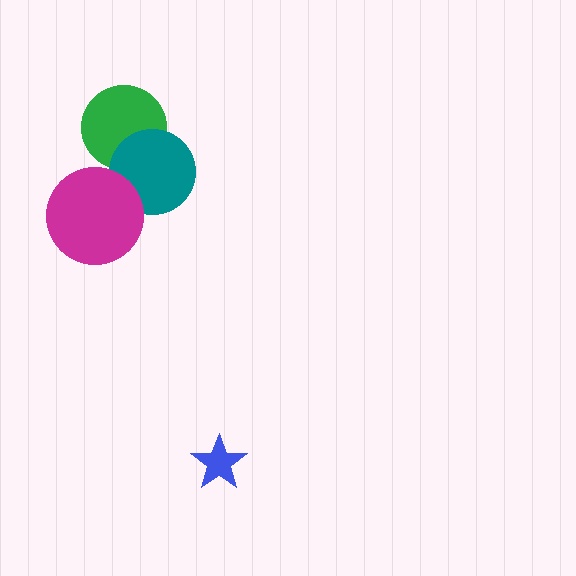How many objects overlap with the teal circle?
2 objects overlap with the teal circle.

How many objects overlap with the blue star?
0 objects overlap with the blue star.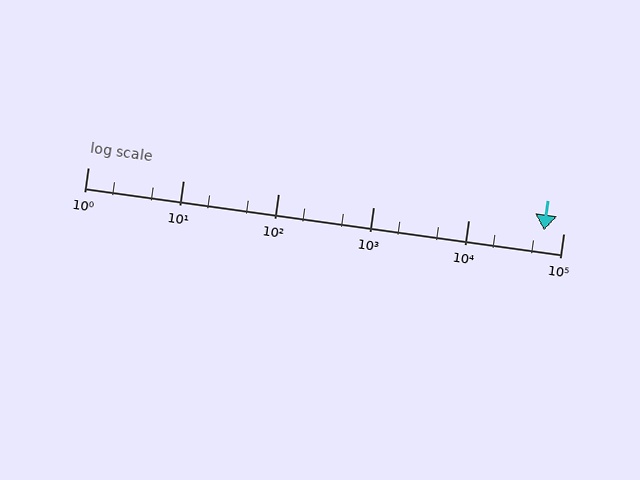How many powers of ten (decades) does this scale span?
The scale spans 5 decades, from 1 to 100000.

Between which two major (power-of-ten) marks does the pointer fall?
The pointer is between 10000 and 100000.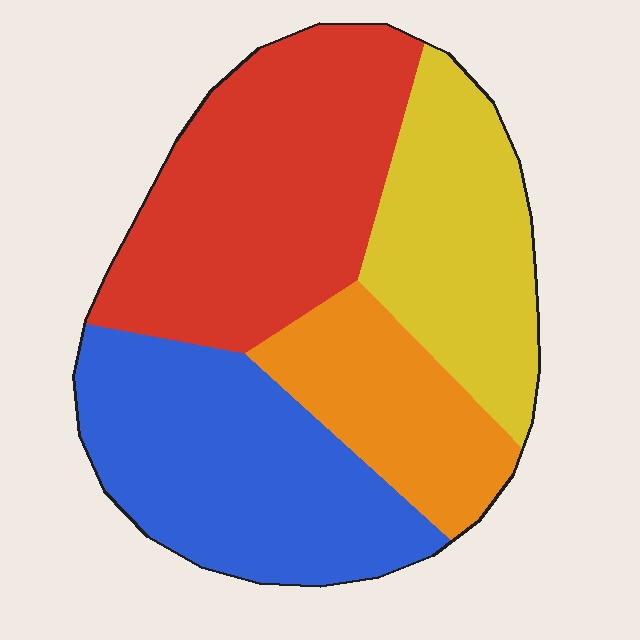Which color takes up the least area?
Orange, at roughly 15%.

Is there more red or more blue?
Red.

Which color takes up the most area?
Red, at roughly 35%.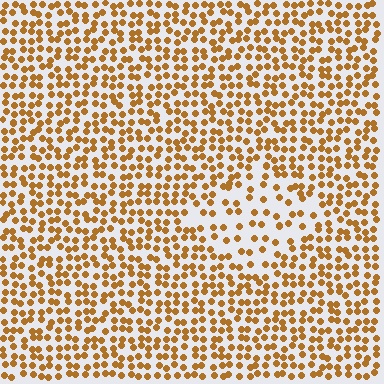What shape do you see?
I see a diamond.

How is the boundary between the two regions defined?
The boundary is defined by a change in element density (approximately 2.0x ratio). All elements are the same color, size, and shape.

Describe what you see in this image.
The image contains small brown elements arranged at two different densities. A diamond-shaped region is visible where the elements are less densely packed than the surrounding area.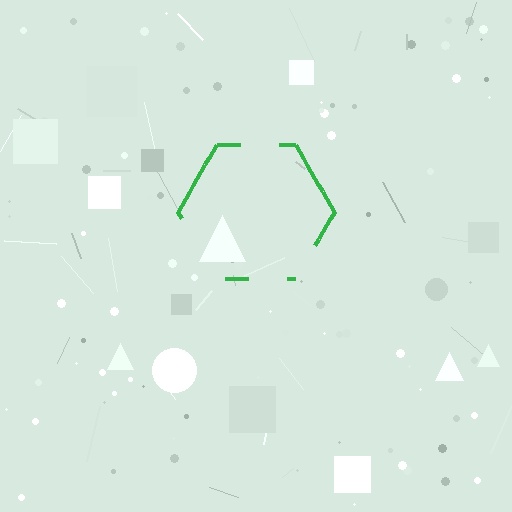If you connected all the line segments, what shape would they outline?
They would outline a hexagon.